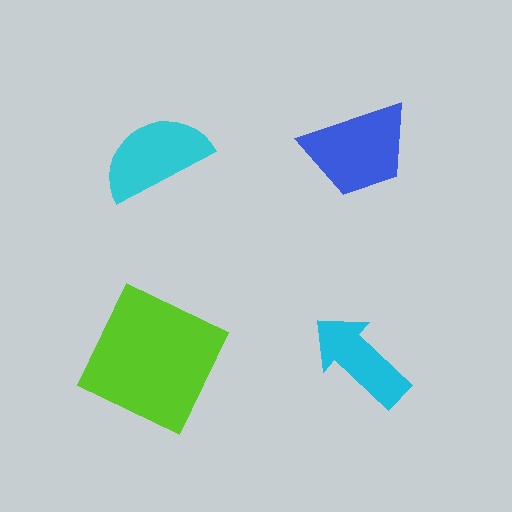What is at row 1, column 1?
A cyan semicircle.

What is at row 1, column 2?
A blue trapezoid.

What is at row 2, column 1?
A lime square.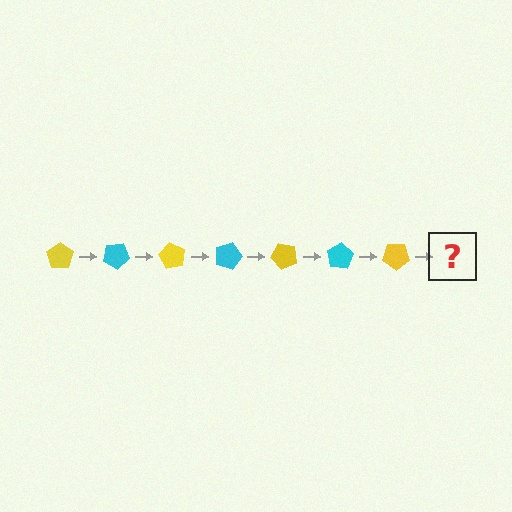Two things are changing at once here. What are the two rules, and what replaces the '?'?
The two rules are that it rotates 30 degrees each step and the color cycles through yellow and cyan. The '?' should be a cyan pentagon, rotated 210 degrees from the start.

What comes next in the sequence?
The next element should be a cyan pentagon, rotated 210 degrees from the start.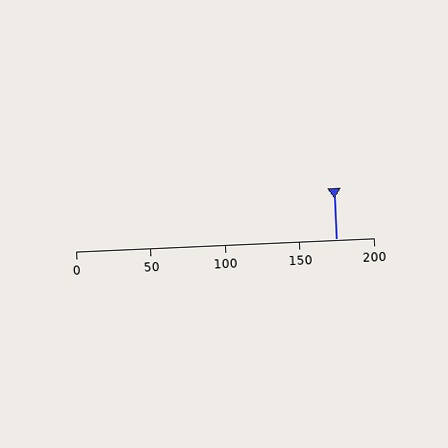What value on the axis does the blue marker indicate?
The marker indicates approximately 175.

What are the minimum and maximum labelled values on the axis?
The axis runs from 0 to 200.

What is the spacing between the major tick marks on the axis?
The major ticks are spaced 50 apart.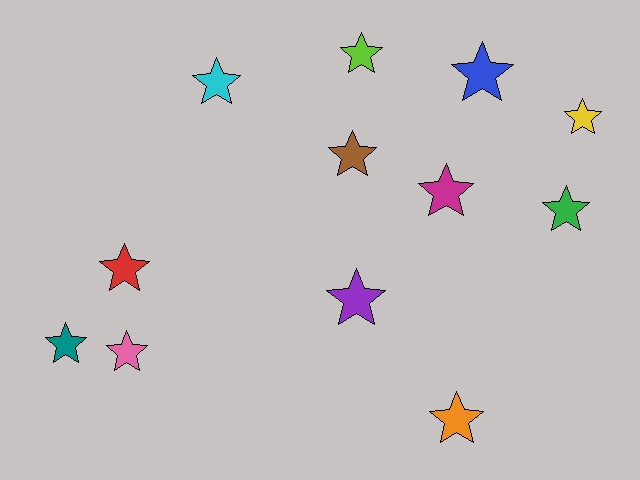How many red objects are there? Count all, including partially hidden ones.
There is 1 red object.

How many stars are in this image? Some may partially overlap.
There are 12 stars.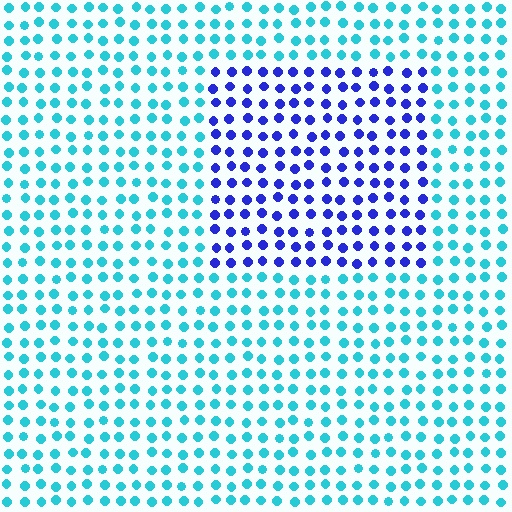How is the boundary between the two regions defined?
The boundary is defined purely by a slight shift in hue (about 55 degrees). Spacing, size, and orientation are identical on both sides.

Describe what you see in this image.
The image is filled with small cyan elements in a uniform arrangement. A rectangle-shaped region is visible where the elements are tinted to a slightly different hue, forming a subtle color boundary.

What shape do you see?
I see a rectangle.